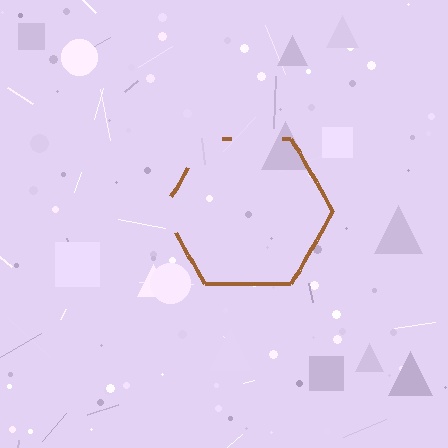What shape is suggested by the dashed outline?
The dashed outline suggests a hexagon.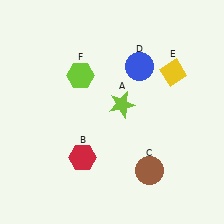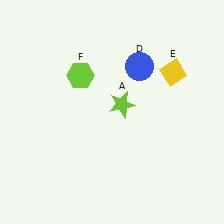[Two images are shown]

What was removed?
The red hexagon (B), the brown circle (C) were removed in Image 2.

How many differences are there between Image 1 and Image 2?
There are 2 differences between the two images.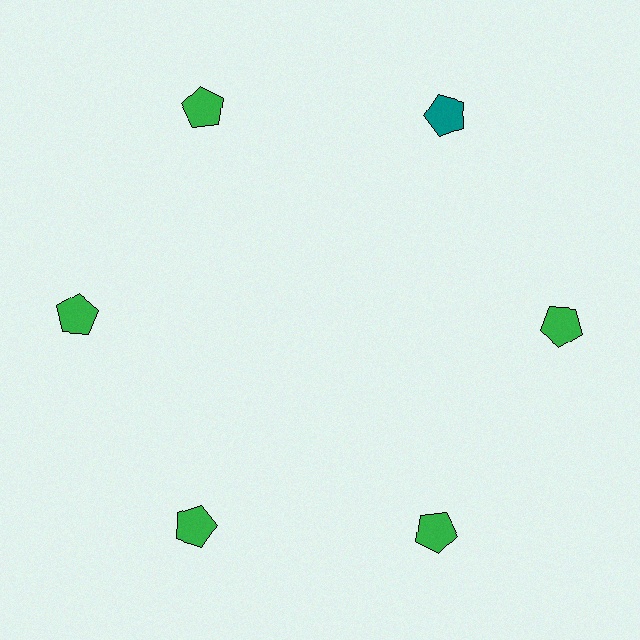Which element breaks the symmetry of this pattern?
The teal pentagon at roughly the 1 o'clock position breaks the symmetry. All other shapes are green pentagons.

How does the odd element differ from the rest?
It has a different color: teal instead of green.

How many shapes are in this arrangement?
There are 6 shapes arranged in a ring pattern.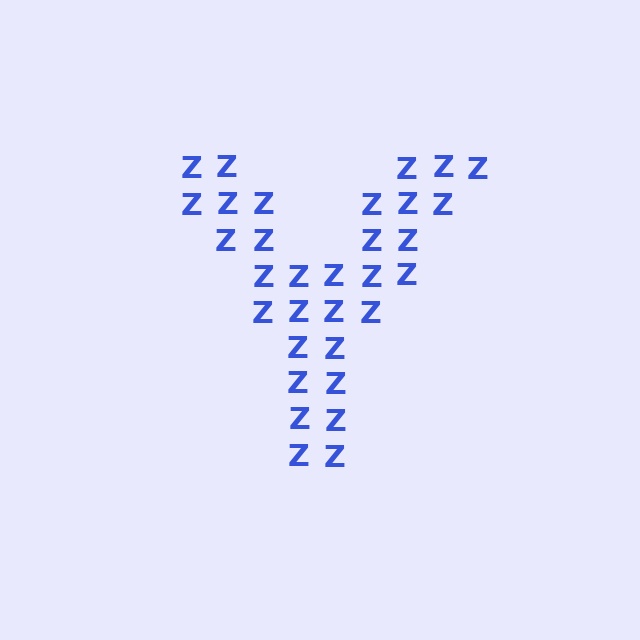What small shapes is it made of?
It is made of small letter Z's.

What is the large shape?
The large shape is the letter Y.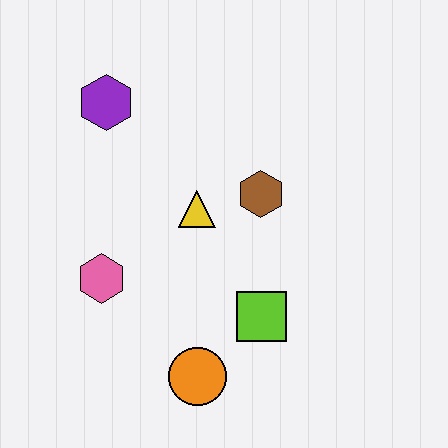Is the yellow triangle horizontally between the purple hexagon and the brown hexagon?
Yes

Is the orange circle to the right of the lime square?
No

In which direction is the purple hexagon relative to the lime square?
The purple hexagon is above the lime square.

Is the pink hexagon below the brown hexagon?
Yes